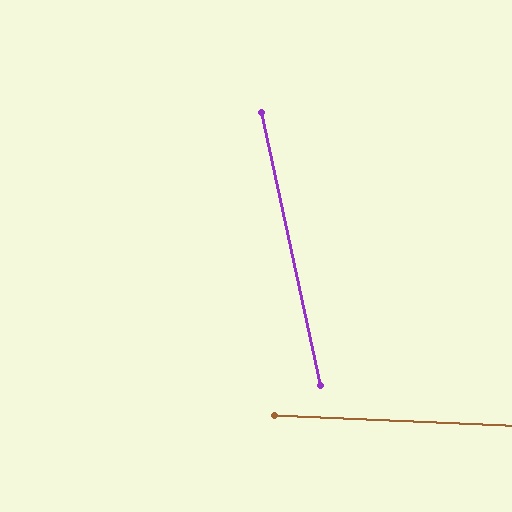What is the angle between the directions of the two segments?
Approximately 75 degrees.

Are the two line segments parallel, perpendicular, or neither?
Neither parallel nor perpendicular — they differ by about 75°.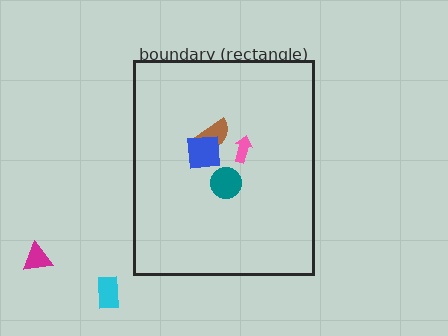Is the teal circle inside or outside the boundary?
Inside.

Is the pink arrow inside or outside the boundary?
Inside.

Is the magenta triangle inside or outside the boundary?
Outside.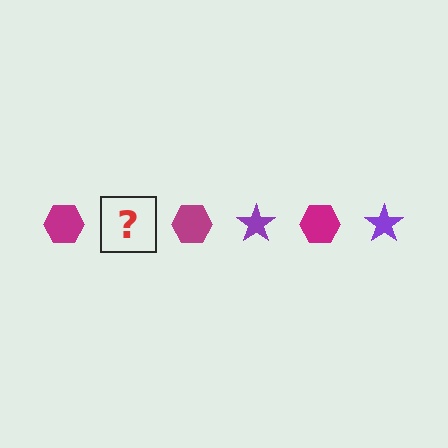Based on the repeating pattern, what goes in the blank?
The blank should be a purple star.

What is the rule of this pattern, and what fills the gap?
The rule is that the pattern alternates between magenta hexagon and purple star. The gap should be filled with a purple star.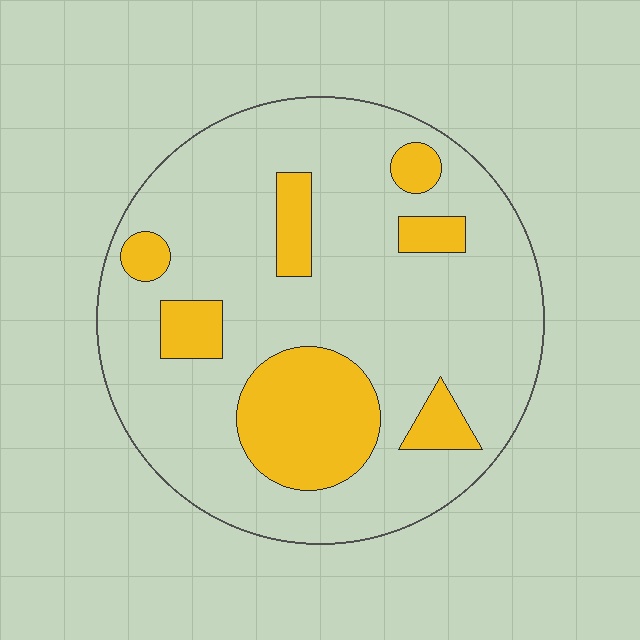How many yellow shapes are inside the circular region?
7.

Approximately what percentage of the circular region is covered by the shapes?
Approximately 20%.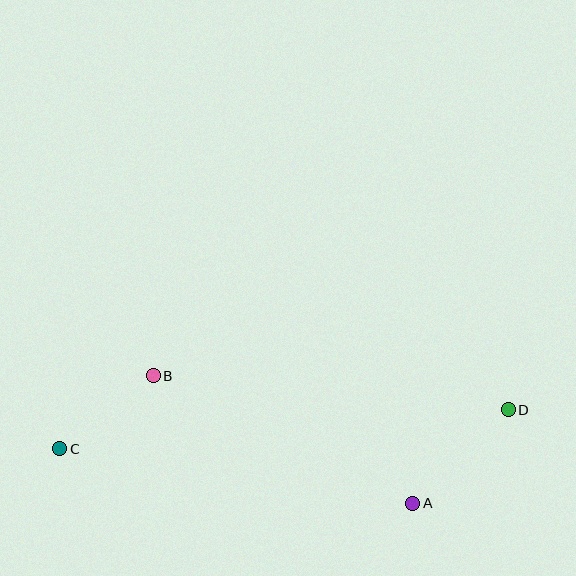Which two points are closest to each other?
Points B and C are closest to each other.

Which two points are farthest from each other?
Points C and D are farthest from each other.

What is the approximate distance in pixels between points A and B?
The distance between A and B is approximately 289 pixels.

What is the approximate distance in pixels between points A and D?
The distance between A and D is approximately 134 pixels.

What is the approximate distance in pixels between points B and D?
The distance between B and D is approximately 356 pixels.